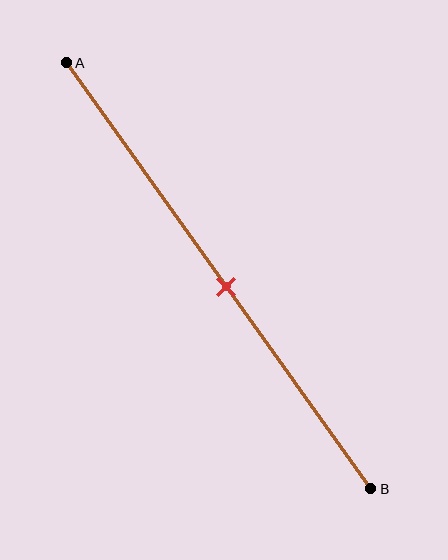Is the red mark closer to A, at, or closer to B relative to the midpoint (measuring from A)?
The red mark is approximately at the midpoint of segment AB.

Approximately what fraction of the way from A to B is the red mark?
The red mark is approximately 55% of the way from A to B.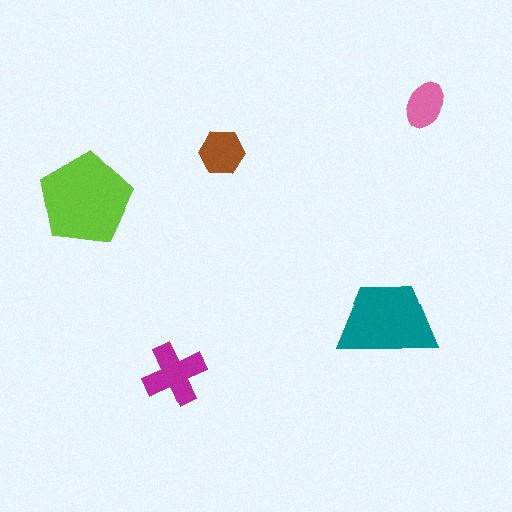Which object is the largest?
The lime pentagon.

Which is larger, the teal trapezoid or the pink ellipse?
The teal trapezoid.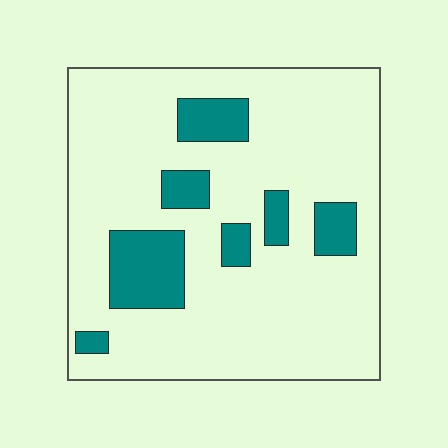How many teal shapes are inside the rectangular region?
7.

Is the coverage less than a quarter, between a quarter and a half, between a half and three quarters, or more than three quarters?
Less than a quarter.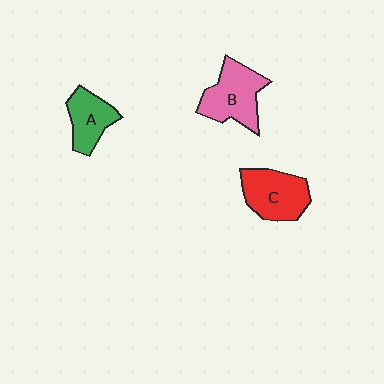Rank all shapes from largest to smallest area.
From largest to smallest: B (pink), C (red), A (green).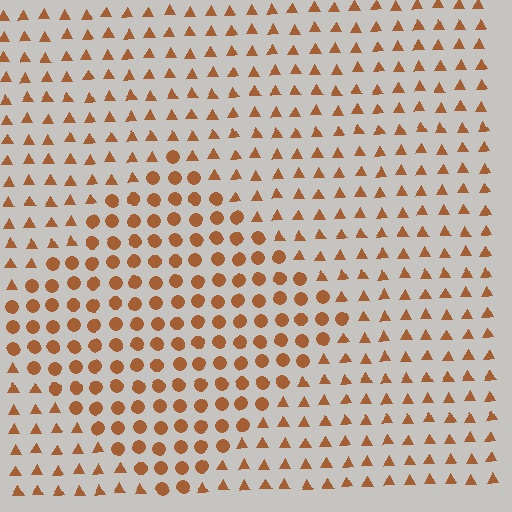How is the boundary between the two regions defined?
The boundary is defined by a change in element shape: circles inside vs. triangles outside. All elements share the same color and spacing.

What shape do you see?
I see a diamond.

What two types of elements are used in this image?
The image uses circles inside the diamond region and triangles outside it.